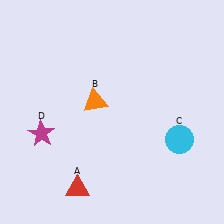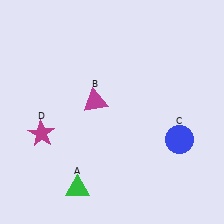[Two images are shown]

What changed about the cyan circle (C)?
In Image 1, C is cyan. In Image 2, it changed to blue.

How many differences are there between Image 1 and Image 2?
There are 3 differences between the two images.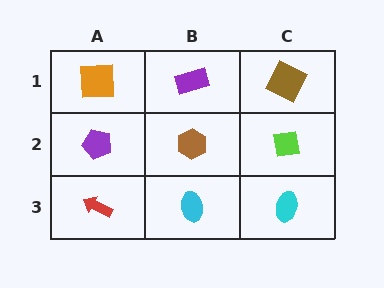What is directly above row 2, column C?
A brown square.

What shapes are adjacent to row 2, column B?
A purple rectangle (row 1, column B), a cyan ellipse (row 3, column B), a purple pentagon (row 2, column A), a lime square (row 2, column C).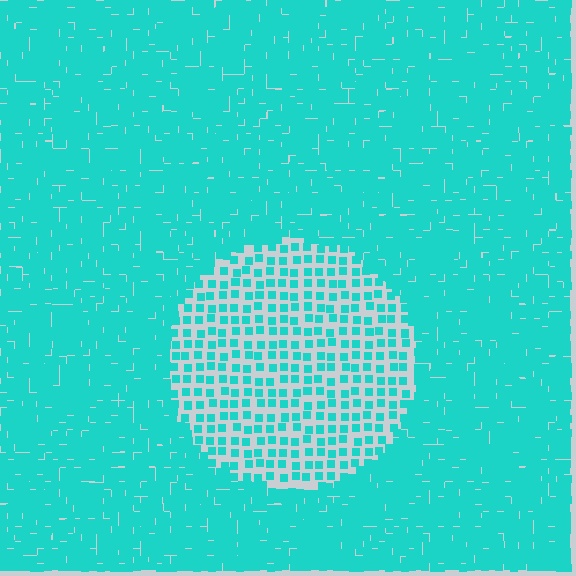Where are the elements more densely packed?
The elements are more densely packed outside the circle boundary.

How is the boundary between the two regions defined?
The boundary is defined by a change in element density (approximately 2.6x ratio). All elements are the same color, size, and shape.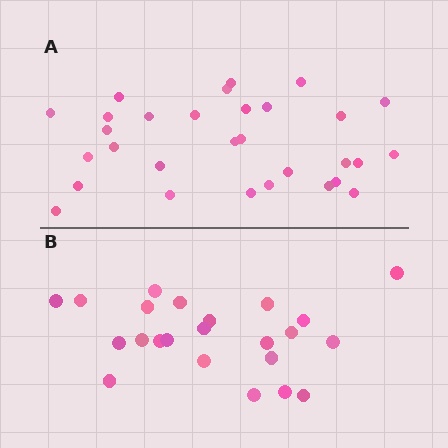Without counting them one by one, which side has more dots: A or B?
Region A (the top region) has more dots.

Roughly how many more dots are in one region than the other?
Region A has roughly 8 or so more dots than region B.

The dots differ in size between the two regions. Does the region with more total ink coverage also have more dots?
No. Region B has more total ink coverage because its dots are larger, but region A actually contains more individual dots. Total area can be misleading — the number of items is what matters here.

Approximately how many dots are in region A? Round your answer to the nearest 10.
About 30 dots.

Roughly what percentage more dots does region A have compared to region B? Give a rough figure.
About 30% more.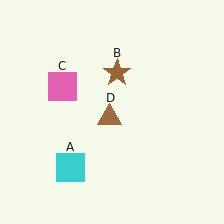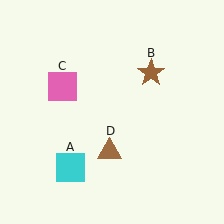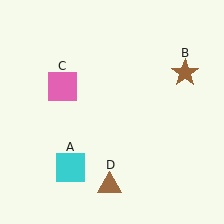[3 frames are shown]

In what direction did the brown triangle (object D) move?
The brown triangle (object D) moved down.